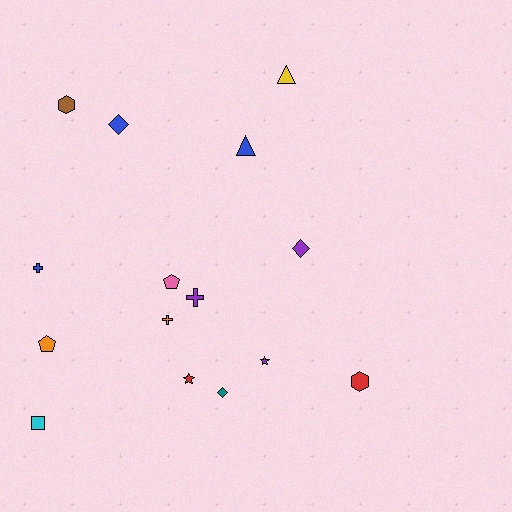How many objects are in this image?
There are 15 objects.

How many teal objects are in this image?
There is 1 teal object.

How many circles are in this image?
There are no circles.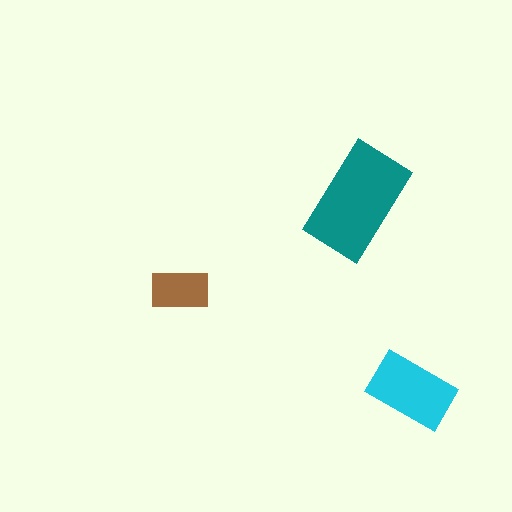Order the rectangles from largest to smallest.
the teal one, the cyan one, the brown one.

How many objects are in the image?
There are 3 objects in the image.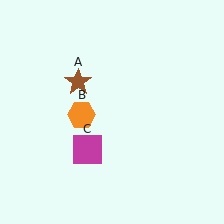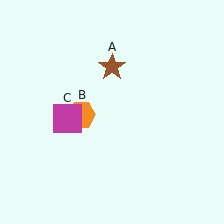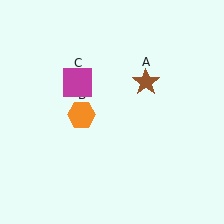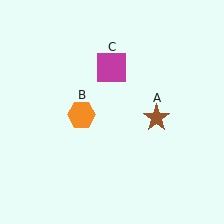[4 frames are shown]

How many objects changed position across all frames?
2 objects changed position: brown star (object A), magenta square (object C).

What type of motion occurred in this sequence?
The brown star (object A), magenta square (object C) rotated clockwise around the center of the scene.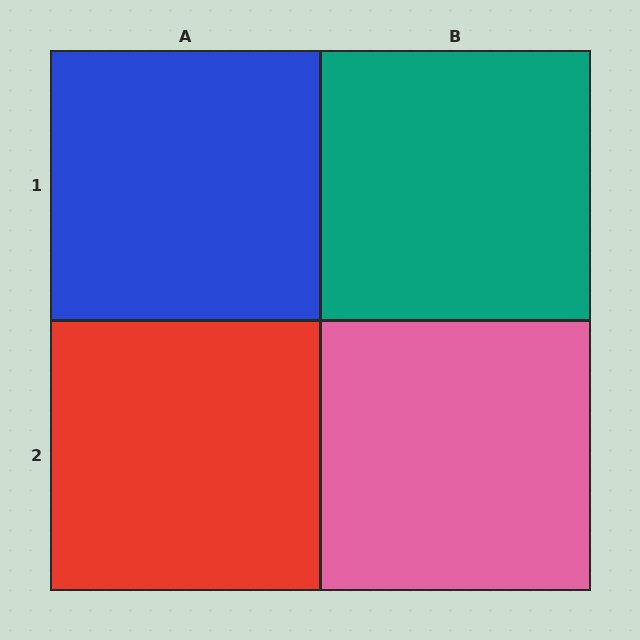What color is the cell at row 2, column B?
Pink.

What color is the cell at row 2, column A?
Red.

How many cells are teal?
1 cell is teal.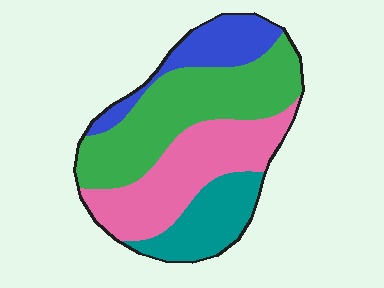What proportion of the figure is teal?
Teal takes up about one sixth (1/6) of the figure.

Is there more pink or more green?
Green.